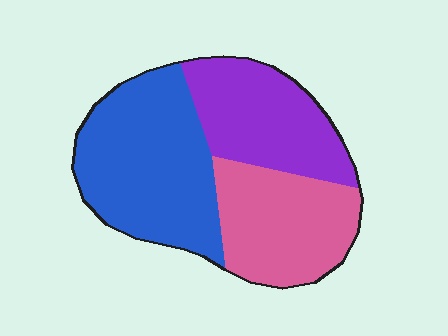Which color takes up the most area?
Blue, at roughly 40%.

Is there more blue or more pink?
Blue.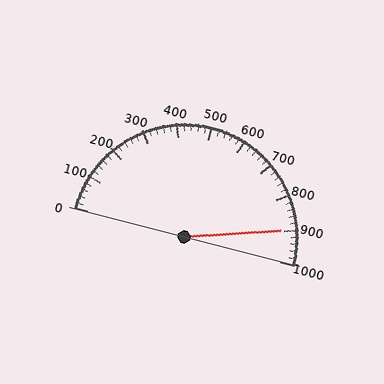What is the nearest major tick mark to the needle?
The nearest major tick mark is 900.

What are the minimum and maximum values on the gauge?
The gauge ranges from 0 to 1000.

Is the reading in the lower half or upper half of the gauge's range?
The reading is in the upper half of the range (0 to 1000).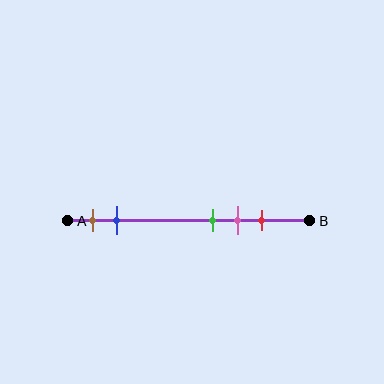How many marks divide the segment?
There are 5 marks dividing the segment.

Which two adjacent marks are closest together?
The green and pink marks are the closest adjacent pair.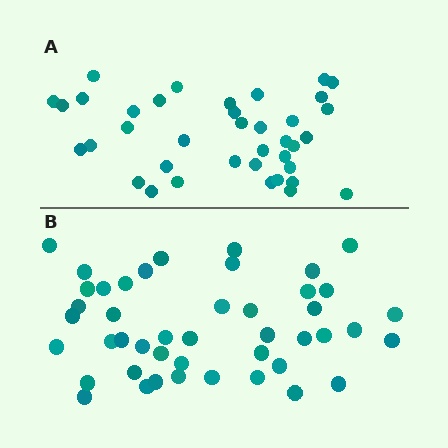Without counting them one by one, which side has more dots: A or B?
Region B (the bottom region) has more dots.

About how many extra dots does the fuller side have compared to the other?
Region B has roughly 8 or so more dots than region A.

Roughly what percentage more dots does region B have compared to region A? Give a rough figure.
About 20% more.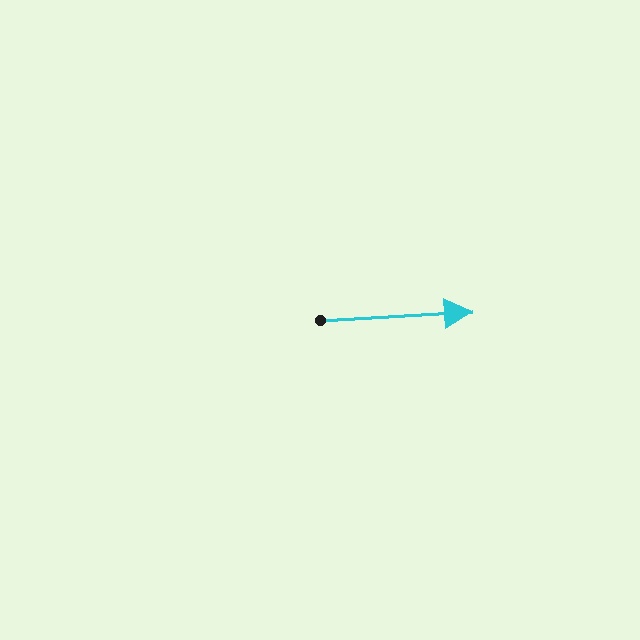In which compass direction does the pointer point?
East.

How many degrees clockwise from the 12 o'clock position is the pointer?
Approximately 87 degrees.